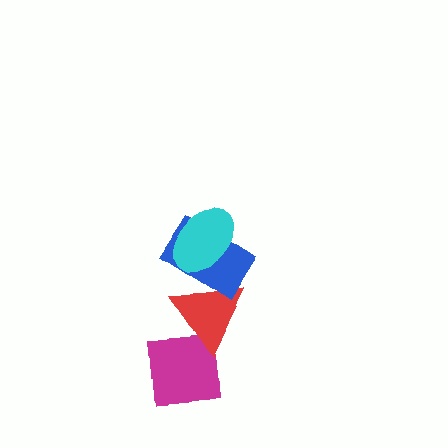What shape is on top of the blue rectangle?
The cyan ellipse is on top of the blue rectangle.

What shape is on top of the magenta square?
The red triangle is on top of the magenta square.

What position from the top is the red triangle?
The red triangle is 3rd from the top.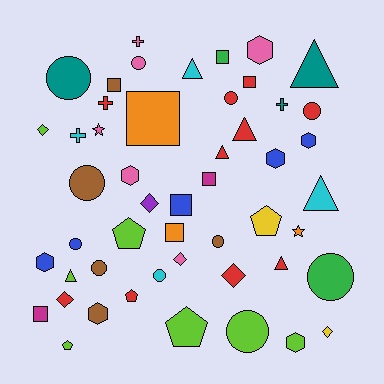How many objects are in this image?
There are 50 objects.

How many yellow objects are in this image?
There are 2 yellow objects.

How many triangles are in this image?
There are 7 triangles.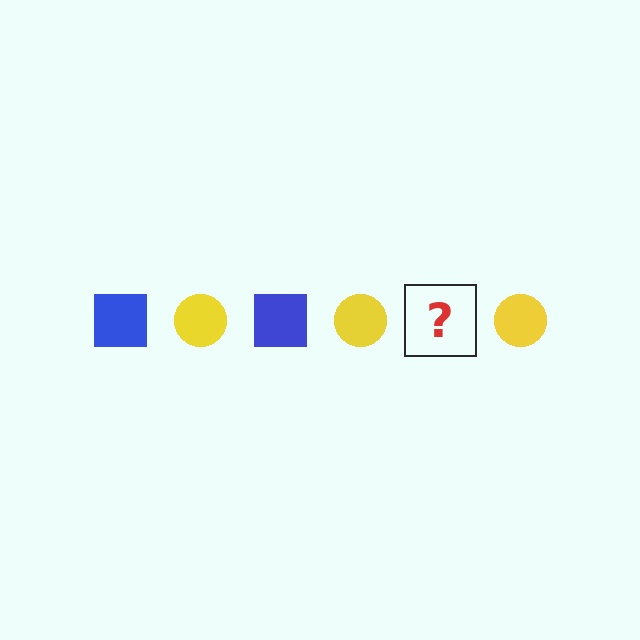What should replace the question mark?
The question mark should be replaced with a blue square.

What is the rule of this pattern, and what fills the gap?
The rule is that the pattern alternates between blue square and yellow circle. The gap should be filled with a blue square.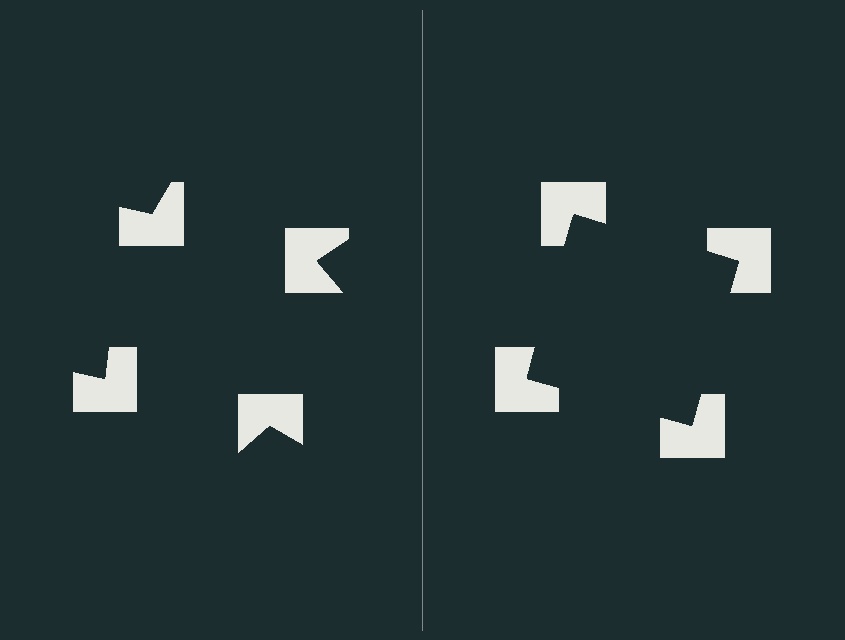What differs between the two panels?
The notched squares are positioned identically on both sides; only the wedge orientations differ. On the right they align to a square; on the left they are misaligned.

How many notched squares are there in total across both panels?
8 — 4 on each side.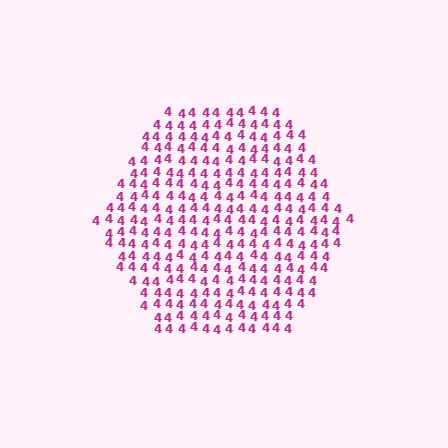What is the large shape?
The large shape is a hexagon.